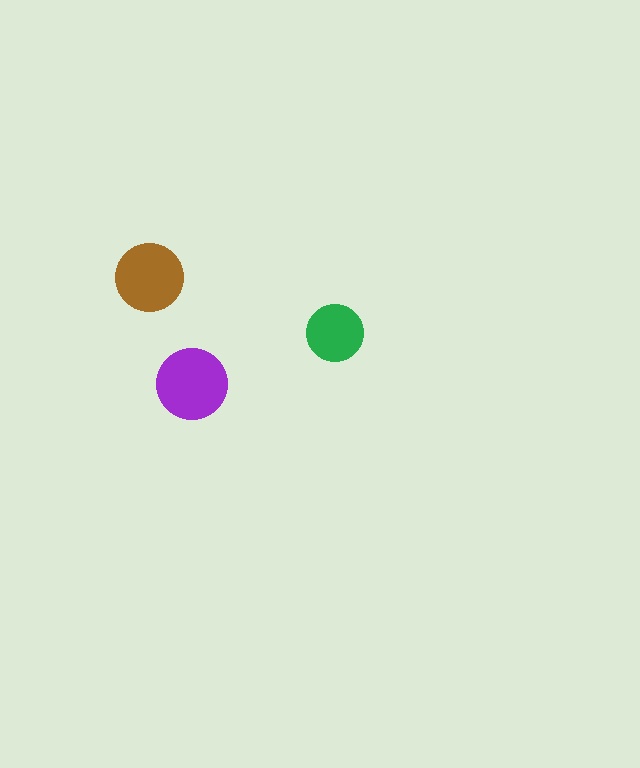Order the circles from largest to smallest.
the purple one, the brown one, the green one.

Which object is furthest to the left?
The brown circle is leftmost.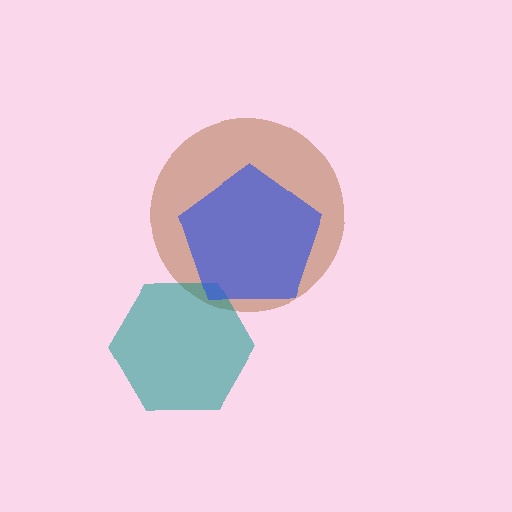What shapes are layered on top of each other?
The layered shapes are: a brown circle, a teal hexagon, a blue pentagon.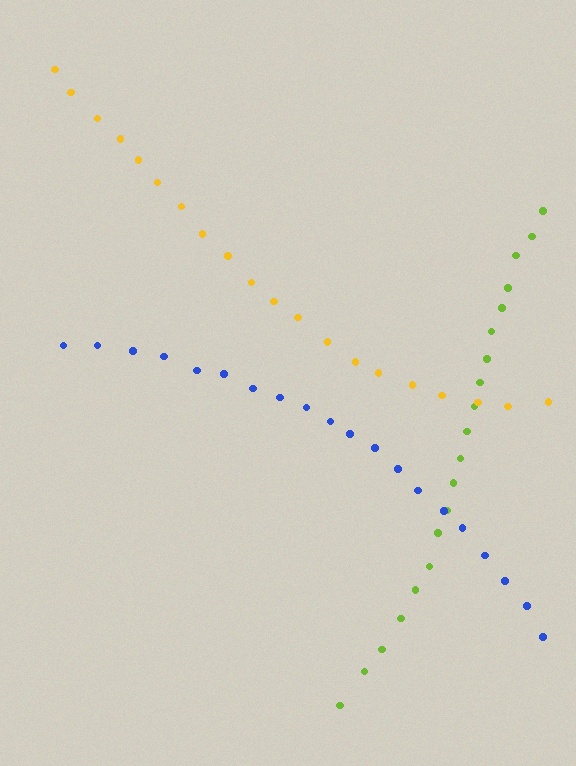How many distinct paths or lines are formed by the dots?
There are 3 distinct paths.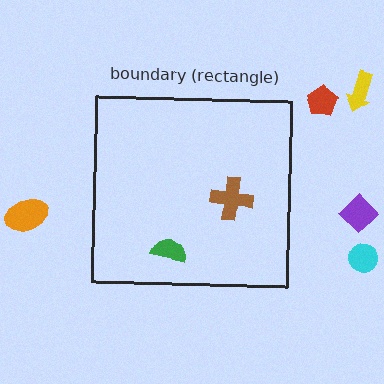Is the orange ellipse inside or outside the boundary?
Outside.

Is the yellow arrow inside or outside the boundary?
Outside.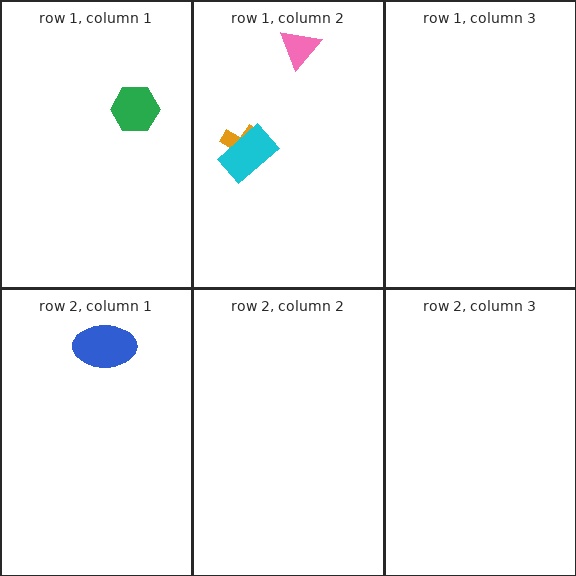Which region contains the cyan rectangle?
The row 1, column 2 region.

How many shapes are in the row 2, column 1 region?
1.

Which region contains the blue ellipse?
The row 2, column 1 region.